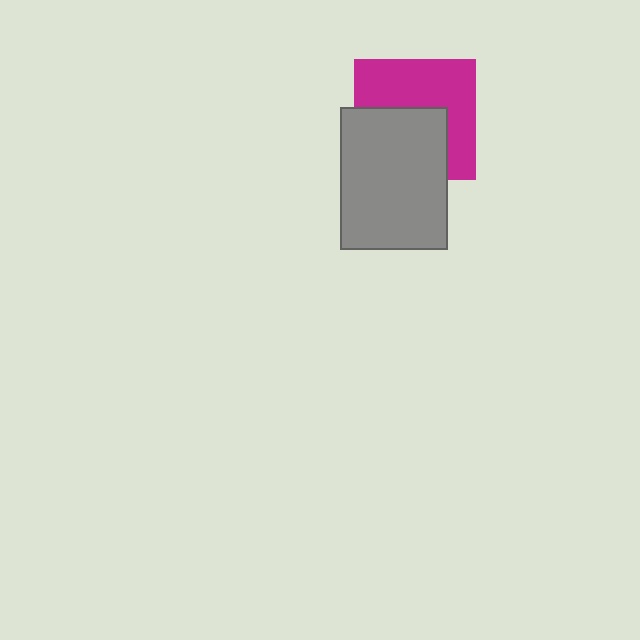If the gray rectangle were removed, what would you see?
You would see the complete magenta square.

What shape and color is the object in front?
The object in front is a gray rectangle.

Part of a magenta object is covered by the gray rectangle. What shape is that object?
It is a square.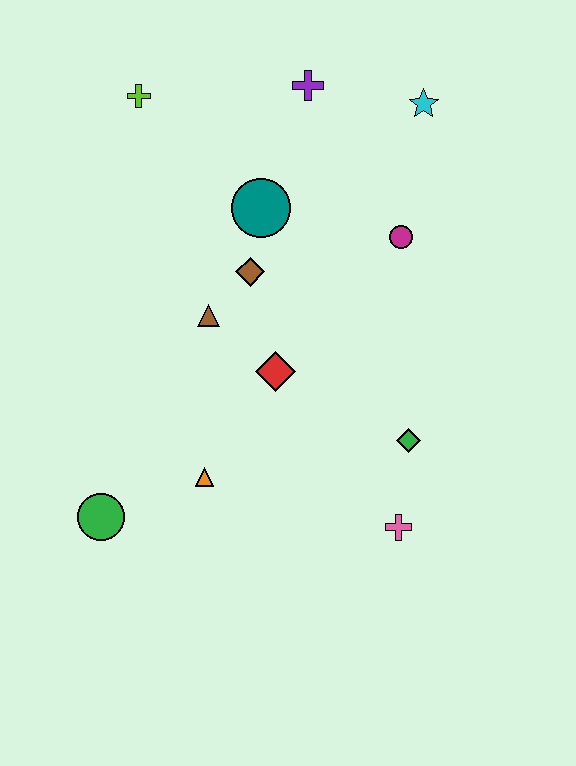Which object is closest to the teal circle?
The brown diamond is closest to the teal circle.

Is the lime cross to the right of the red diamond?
No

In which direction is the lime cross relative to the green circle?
The lime cross is above the green circle.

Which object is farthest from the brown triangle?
The cyan star is farthest from the brown triangle.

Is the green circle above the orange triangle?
No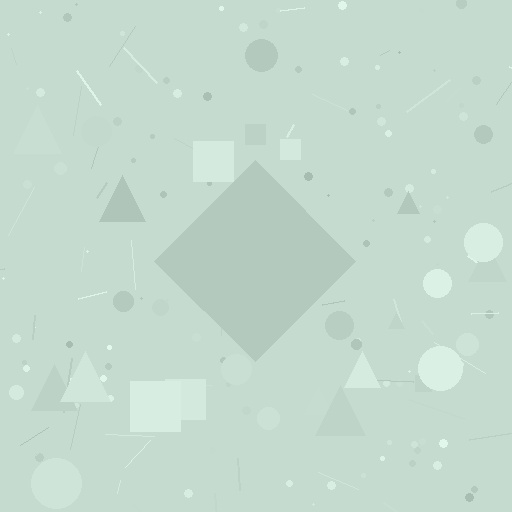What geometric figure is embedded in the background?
A diamond is embedded in the background.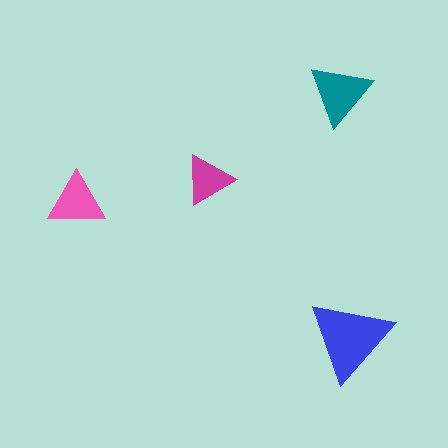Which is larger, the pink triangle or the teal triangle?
The teal one.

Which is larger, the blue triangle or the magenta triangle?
The blue one.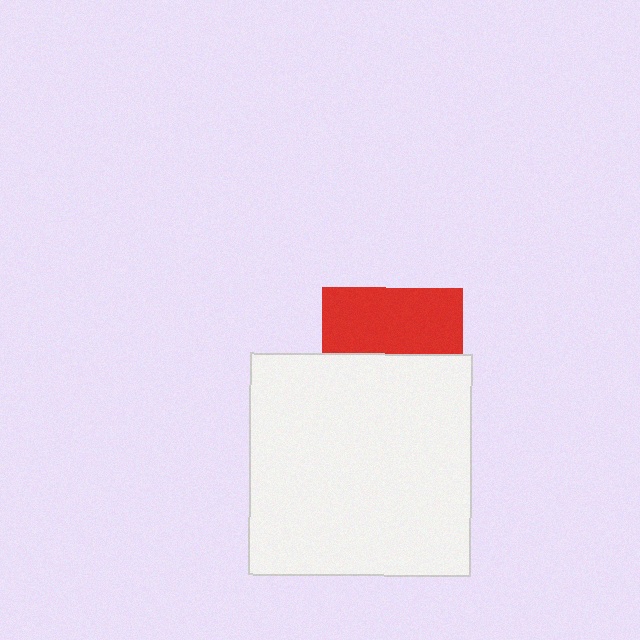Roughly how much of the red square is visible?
About half of it is visible (roughly 47%).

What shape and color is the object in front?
The object in front is a white square.